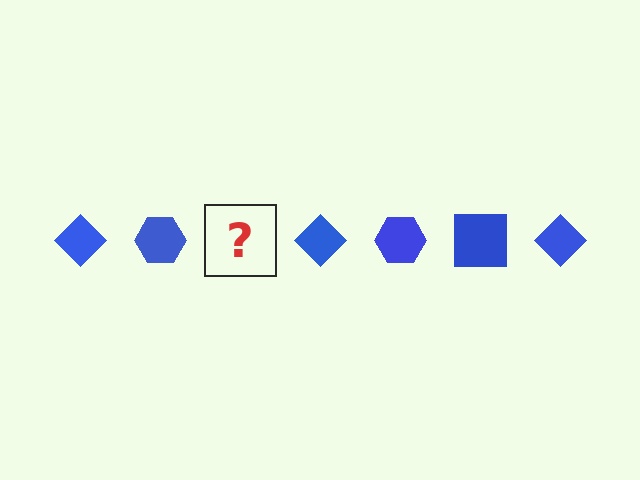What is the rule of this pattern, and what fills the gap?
The rule is that the pattern cycles through diamond, hexagon, square shapes in blue. The gap should be filled with a blue square.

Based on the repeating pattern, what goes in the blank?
The blank should be a blue square.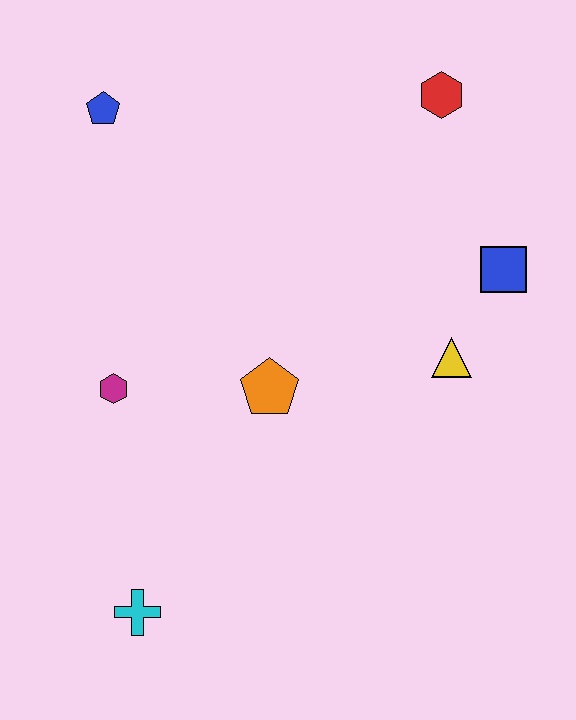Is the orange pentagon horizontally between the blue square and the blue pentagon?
Yes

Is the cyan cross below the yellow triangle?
Yes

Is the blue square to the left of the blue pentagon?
No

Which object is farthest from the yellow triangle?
The blue pentagon is farthest from the yellow triangle.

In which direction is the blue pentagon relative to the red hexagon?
The blue pentagon is to the left of the red hexagon.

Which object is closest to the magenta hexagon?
The orange pentagon is closest to the magenta hexagon.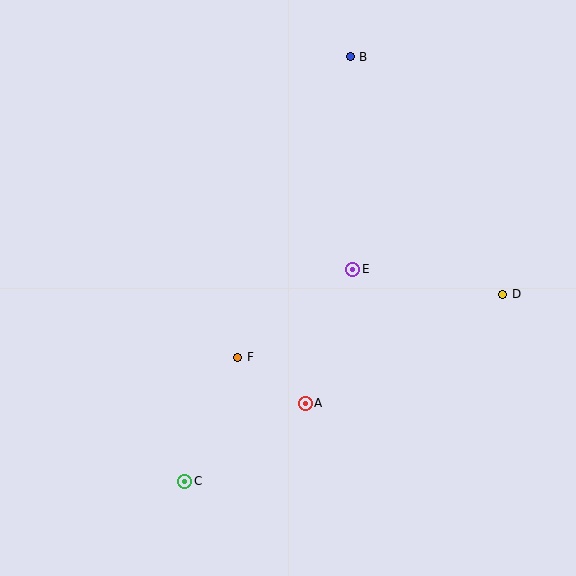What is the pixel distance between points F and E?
The distance between F and E is 145 pixels.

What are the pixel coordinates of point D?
Point D is at (503, 294).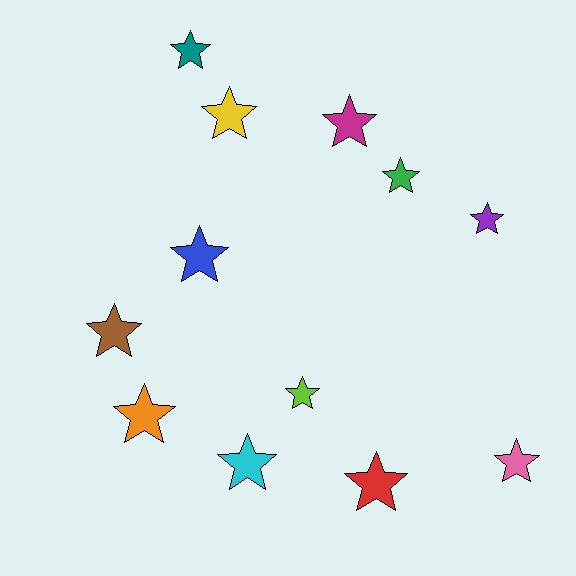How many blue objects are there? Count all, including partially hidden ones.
There is 1 blue object.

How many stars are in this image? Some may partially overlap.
There are 12 stars.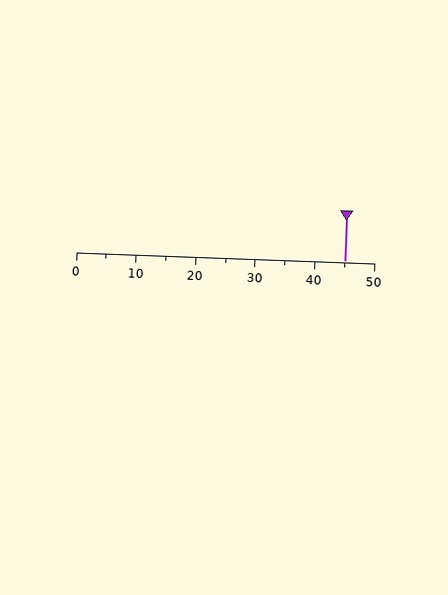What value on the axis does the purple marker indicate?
The marker indicates approximately 45.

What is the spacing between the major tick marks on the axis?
The major ticks are spaced 10 apart.